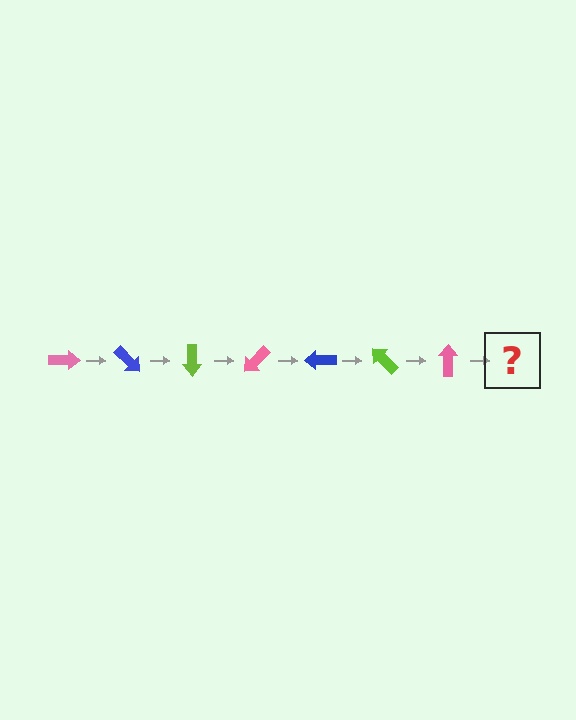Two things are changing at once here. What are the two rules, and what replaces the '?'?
The two rules are that it rotates 45 degrees each step and the color cycles through pink, blue, and lime. The '?' should be a blue arrow, rotated 315 degrees from the start.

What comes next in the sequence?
The next element should be a blue arrow, rotated 315 degrees from the start.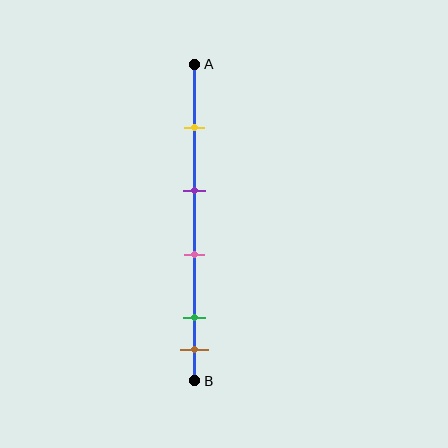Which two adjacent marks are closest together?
The green and brown marks are the closest adjacent pair.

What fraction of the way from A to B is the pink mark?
The pink mark is approximately 60% (0.6) of the way from A to B.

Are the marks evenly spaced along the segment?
No, the marks are not evenly spaced.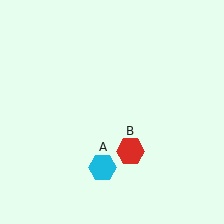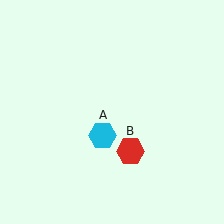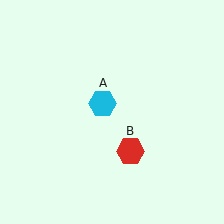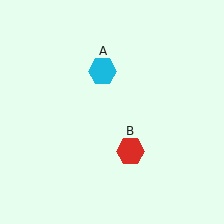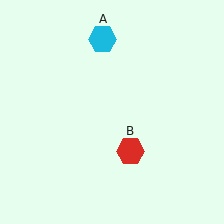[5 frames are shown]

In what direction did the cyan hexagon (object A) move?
The cyan hexagon (object A) moved up.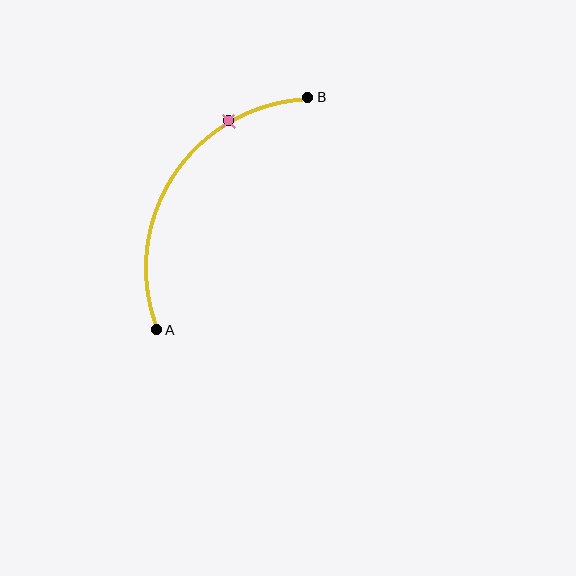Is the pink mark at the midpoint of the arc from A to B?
No. The pink mark lies on the arc but is closer to endpoint B. The arc midpoint would be at the point on the curve equidistant along the arc from both A and B.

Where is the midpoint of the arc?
The arc midpoint is the point on the curve farthest from the straight line joining A and B. It sits to the left of that line.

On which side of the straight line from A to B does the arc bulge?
The arc bulges to the left of the straight line connecting A and B.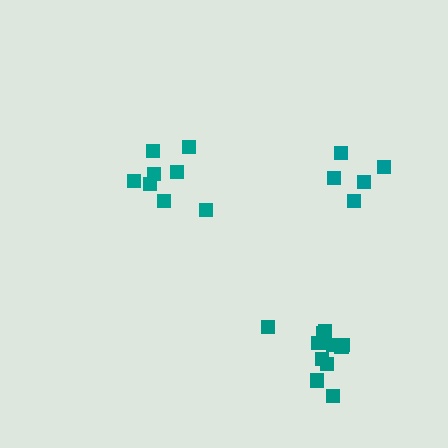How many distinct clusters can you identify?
There are 3 distinct clusters.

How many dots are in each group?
Group 1: 8 dots, Group 2: 11 dots, Group 3: 5 dots (24 total).